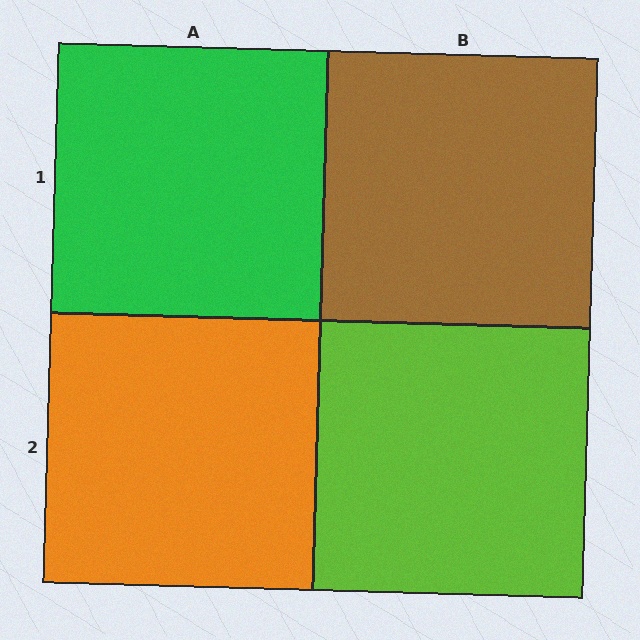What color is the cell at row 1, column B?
Brown.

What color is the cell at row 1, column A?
Green.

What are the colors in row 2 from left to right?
Orange, lime.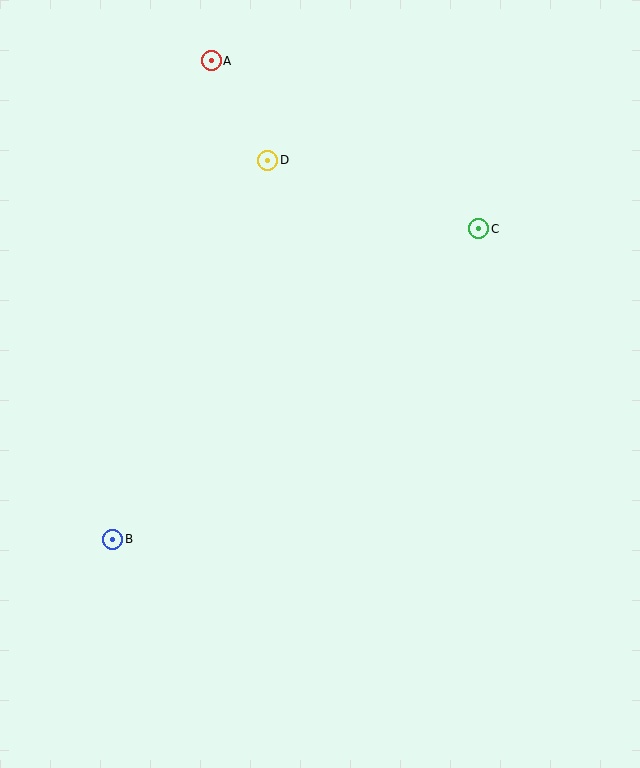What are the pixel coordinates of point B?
Point B is at (113, 539).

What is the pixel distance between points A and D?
The distance between A and D is 115 pixels.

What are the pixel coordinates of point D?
Point D is at (268, 160).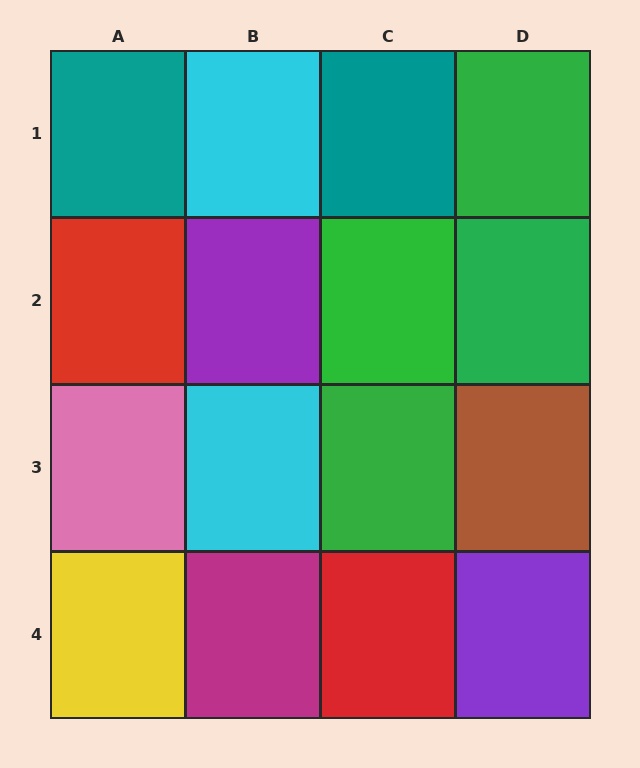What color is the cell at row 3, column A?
Pink.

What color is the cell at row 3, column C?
Green.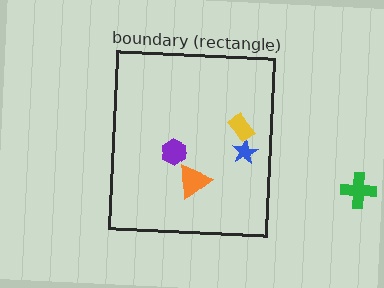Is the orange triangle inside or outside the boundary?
Inside.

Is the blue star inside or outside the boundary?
Inside.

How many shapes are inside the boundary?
4 inside, 1 outside.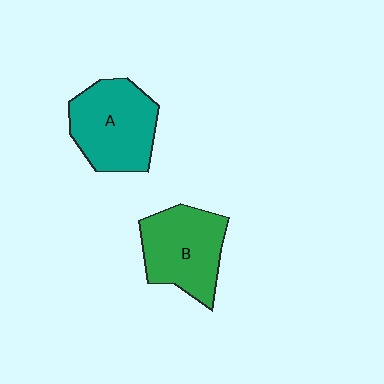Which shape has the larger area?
Shape A (teal).